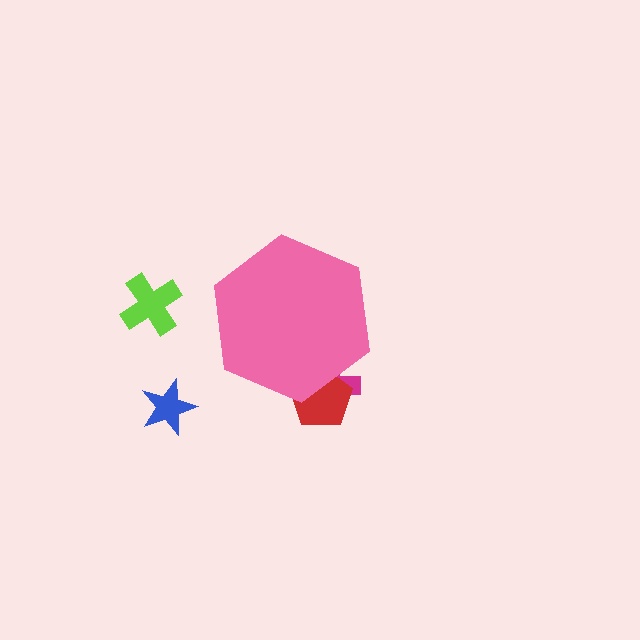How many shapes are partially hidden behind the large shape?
2 shapes are partially hidden.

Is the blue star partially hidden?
No, the blue star is fully visible.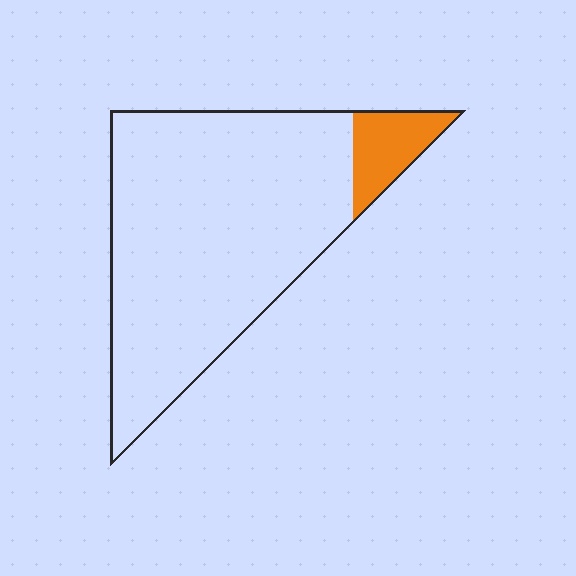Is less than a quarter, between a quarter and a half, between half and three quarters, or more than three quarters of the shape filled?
Less than a quarter.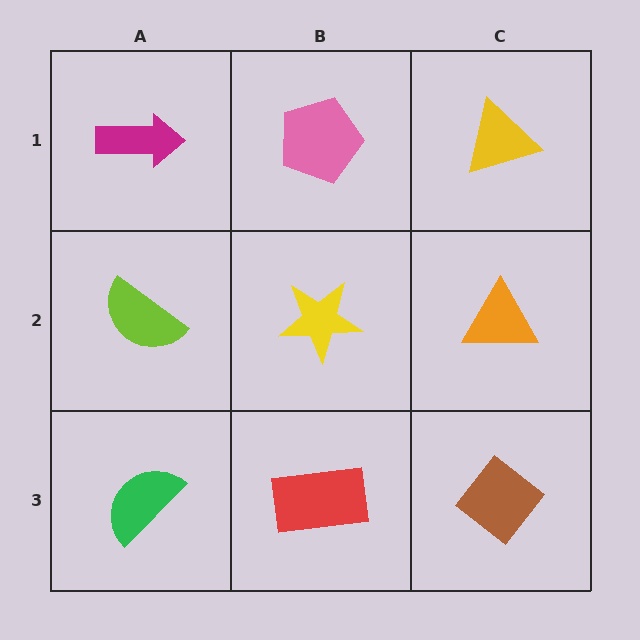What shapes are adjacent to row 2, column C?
A yellow triangle (row 1, column C), a brown diamond (row 3, column C), a yellow star (row 2, column B).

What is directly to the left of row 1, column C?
A pink pentagon.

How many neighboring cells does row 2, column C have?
3.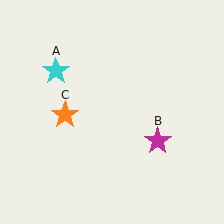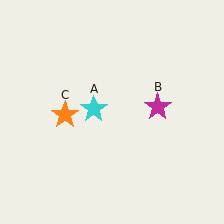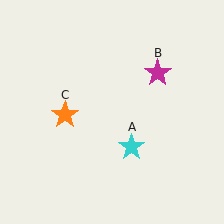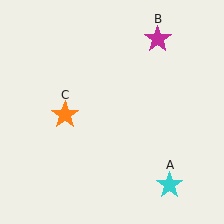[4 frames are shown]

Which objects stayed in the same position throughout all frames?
Orange star (object C) remained stationary.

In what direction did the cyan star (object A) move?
The cyan star (object A) moved down and to the right.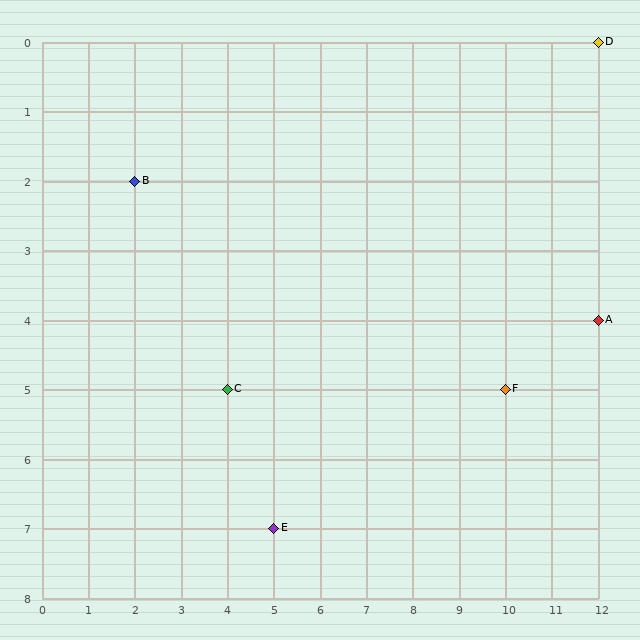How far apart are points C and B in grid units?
Points C and B are 2 columns and 3 rows apart (about 3.6 grid units diagonally).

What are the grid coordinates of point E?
Point E is at grid coordinates (5, 7).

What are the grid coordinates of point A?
Point A is at grid coordinates (12, 4).